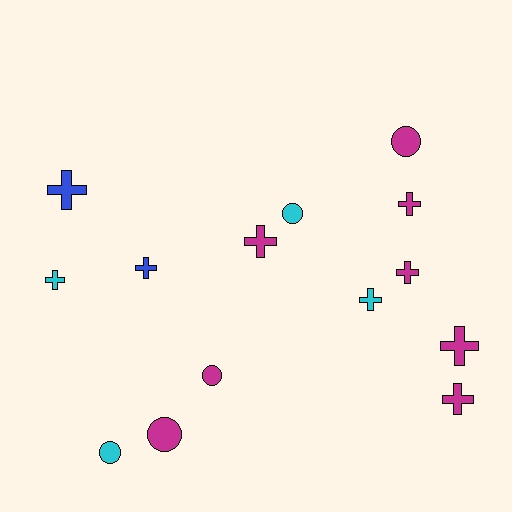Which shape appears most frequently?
Cross, with 9 objects.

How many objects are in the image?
There are 14 objects.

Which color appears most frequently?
Magenta, with 8 objects.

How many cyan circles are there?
There are 2 cyan circles.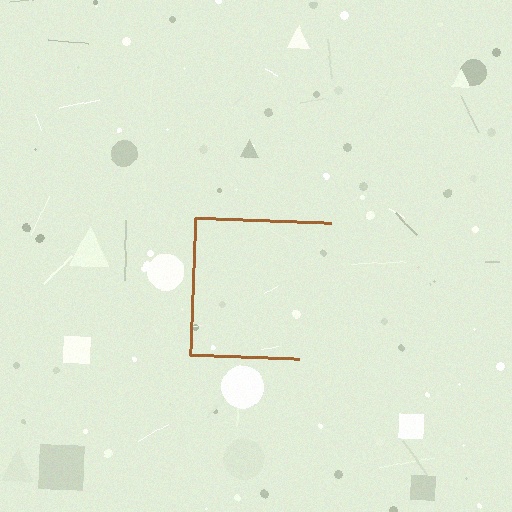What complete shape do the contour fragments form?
The contour fragments form a square.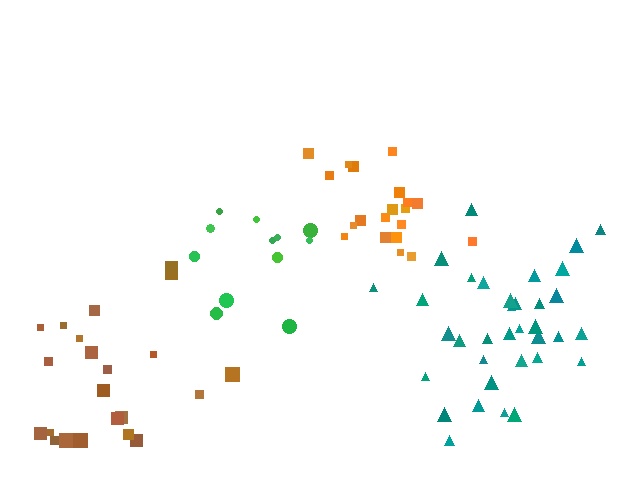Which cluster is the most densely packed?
Orange.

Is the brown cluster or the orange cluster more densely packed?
Orange.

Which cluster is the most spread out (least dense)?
Brown.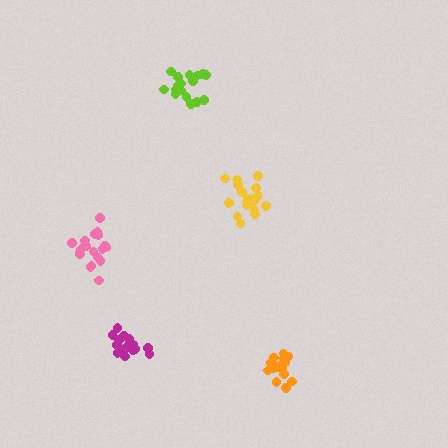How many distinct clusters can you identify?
There are 5 distinct clusters.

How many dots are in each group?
Group 1: 20 dots, Group 2: 17 dots, Group 3: 17 dots, Group 4: 19 dots, Group 5: 19 dots (92 total).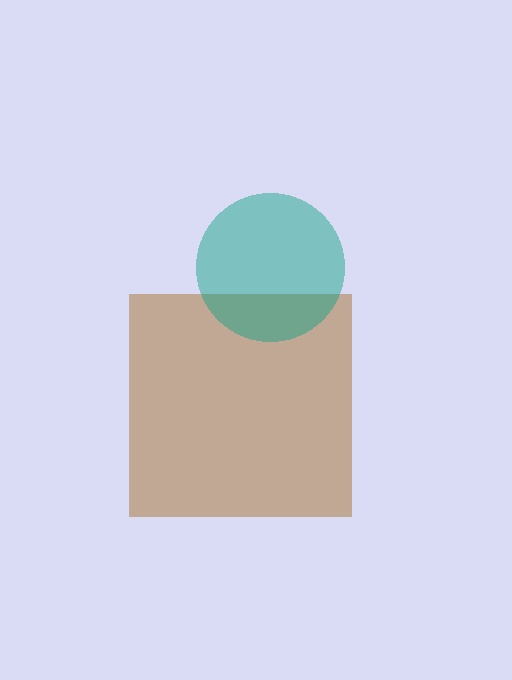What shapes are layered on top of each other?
The layered shapes are: a brown square, a teal circle.